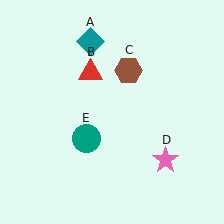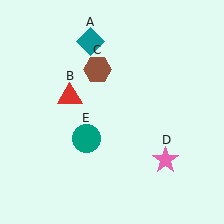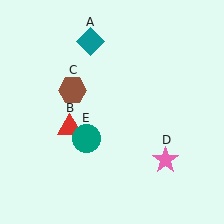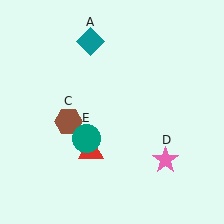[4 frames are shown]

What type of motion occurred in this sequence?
The red triangle (object B), brown hexagon (object C) rotated counterclockwise around the center of the scene.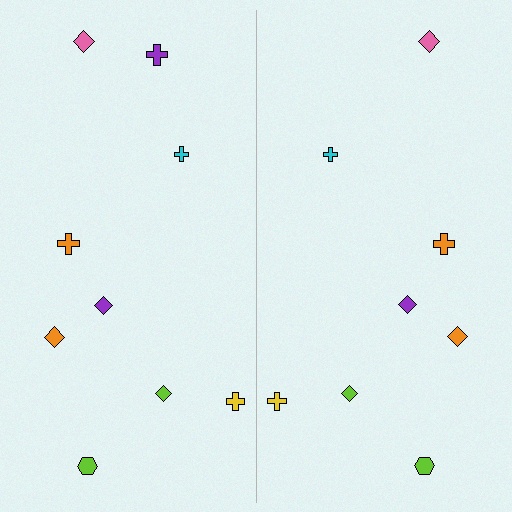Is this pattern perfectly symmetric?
No, the pattern is not perfectly symmetric. A purple cross is missing from the right side.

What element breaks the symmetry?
A purple cross is missing from the right side.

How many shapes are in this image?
There are 17 shapes in this image.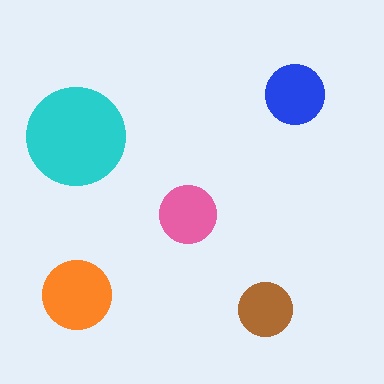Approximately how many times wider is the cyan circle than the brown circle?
About 2 times wider.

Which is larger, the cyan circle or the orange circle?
The cyan one.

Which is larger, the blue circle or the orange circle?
The orange one.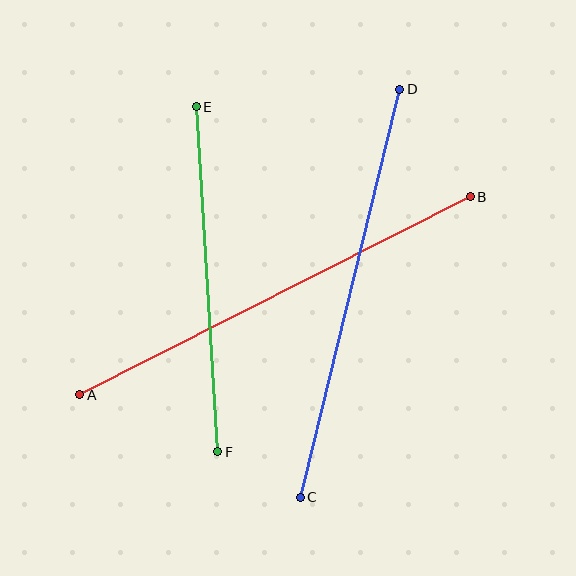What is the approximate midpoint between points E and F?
The midpoint is at approximately (207, 279) pixels.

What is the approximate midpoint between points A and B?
The midpoint is at approximately (275, 296) pixels.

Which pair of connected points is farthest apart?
Points A and B are farthest apart.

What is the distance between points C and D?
The distance is approximately 420 pixels.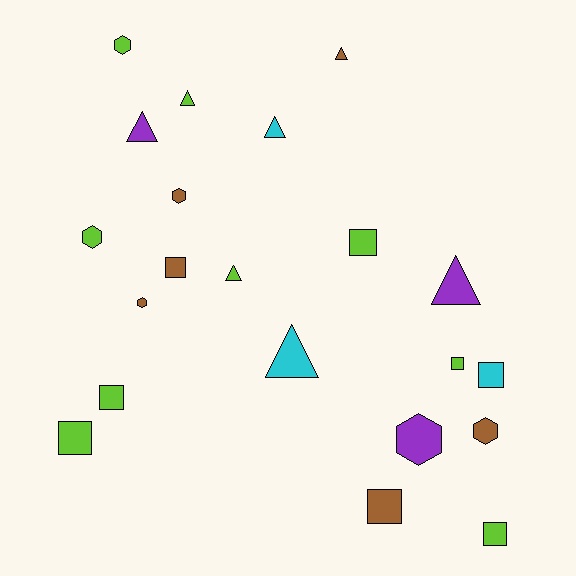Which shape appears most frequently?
Square, with 8 objects.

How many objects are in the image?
There are 21 objects.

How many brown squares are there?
There are 2 brown squares.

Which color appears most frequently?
Lime, with 9 objects.